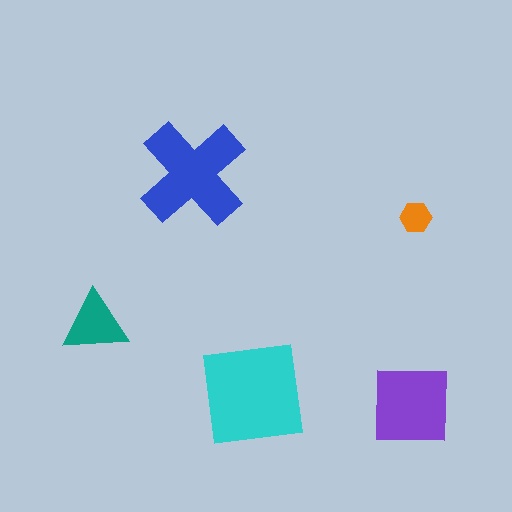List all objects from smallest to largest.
The orange hexagon, the teal triangle, the purple square, the blue cross, the cyan square.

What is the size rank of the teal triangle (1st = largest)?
4th.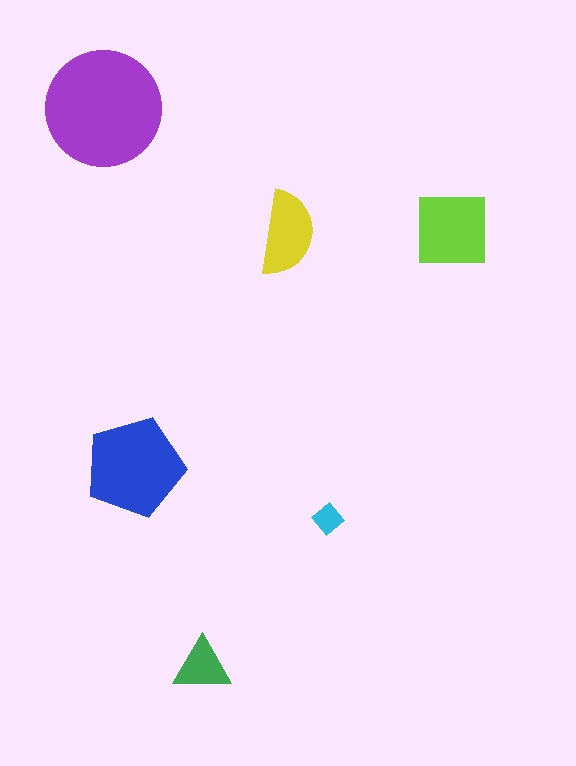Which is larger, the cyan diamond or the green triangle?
The green triangle.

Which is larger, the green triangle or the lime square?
The lime square.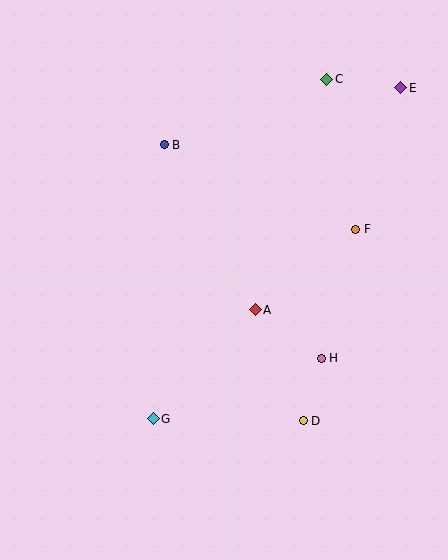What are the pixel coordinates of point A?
Point A is at (255, 310).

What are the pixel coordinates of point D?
Point D is at (303, 421).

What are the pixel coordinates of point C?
Point C is at (327, 79).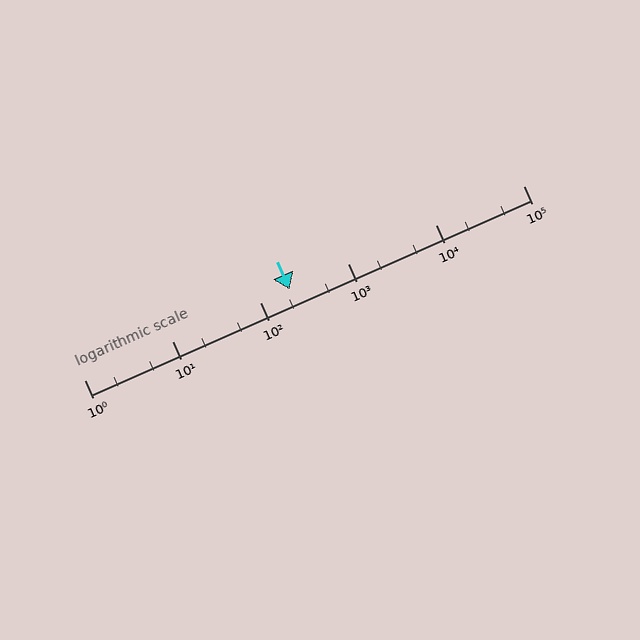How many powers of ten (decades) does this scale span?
The scale spans 5 decades, from 1 to 100000.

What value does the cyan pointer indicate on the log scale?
The pointer indicates approximately 220.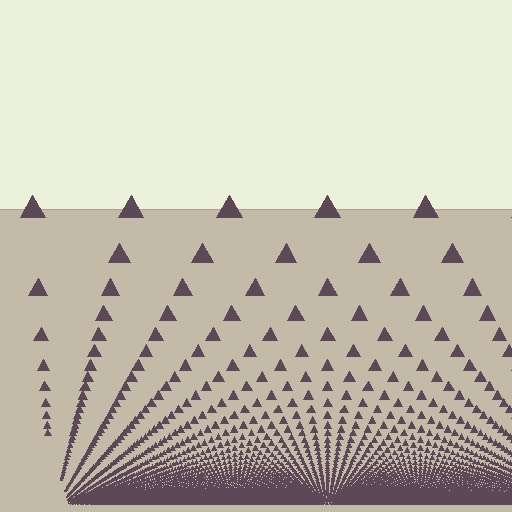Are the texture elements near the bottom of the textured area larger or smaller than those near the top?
Smaller. The gradient is inverted — elements near the bottom are smaller and denser.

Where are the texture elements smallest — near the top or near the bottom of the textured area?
Near the bottom.